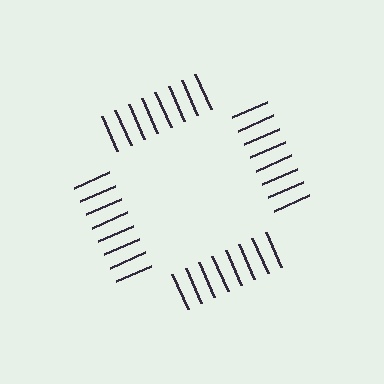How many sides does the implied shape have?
4 sides — the line-ends trace a square.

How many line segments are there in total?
32 — 8 along each of the 4 edges.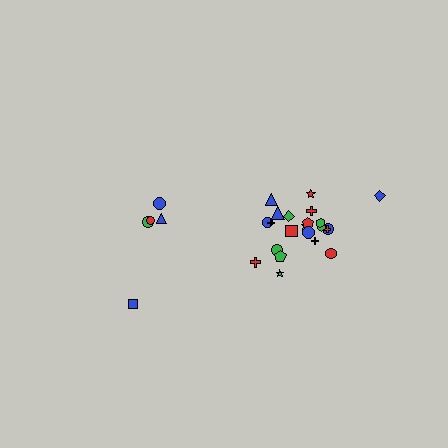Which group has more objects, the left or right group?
The right group.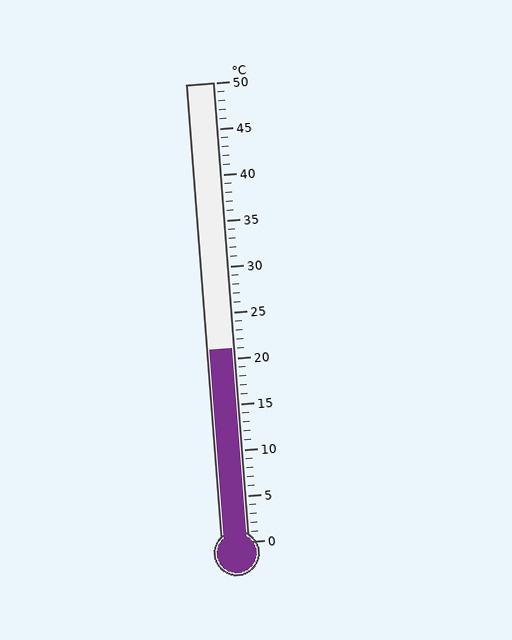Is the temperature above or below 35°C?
The temperature is below 35°C.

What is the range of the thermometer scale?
The thermometer scale ranges from 0°C to 50°C.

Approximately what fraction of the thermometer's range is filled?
The thermometer is filled to approximately 40% of its range.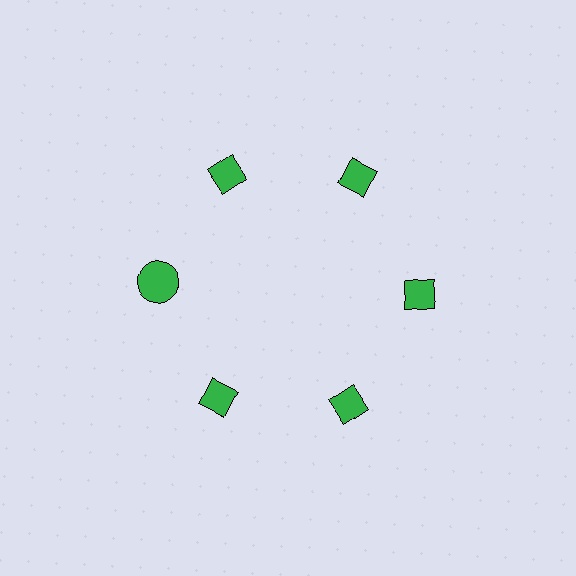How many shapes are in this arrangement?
There are 6 shapes arranged in a ring pattern.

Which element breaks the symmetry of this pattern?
The green circle at roughly the 9 o'clock position breaks the symmetry. All other shapes are green diamonds.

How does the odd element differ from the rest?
It has a different shape: circle instead of diamond.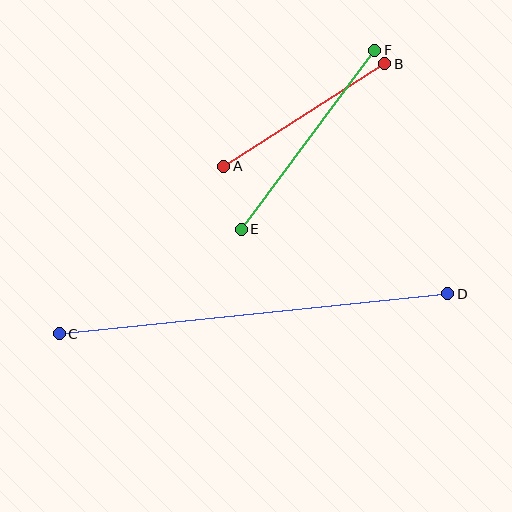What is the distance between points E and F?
The distance is approximately 223 pixels.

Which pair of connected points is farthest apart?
Points C and D are farthest apart.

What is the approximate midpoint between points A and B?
The midpoint is at approximately (304, 115) pixels.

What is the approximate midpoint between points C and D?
The midpoint is at approximately (253, 314) pixels.